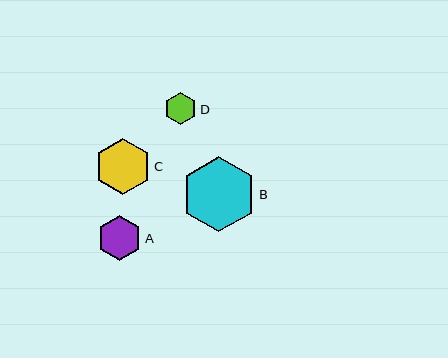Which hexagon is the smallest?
Hexagon D is the smallest with a size of approximately 32 pixels.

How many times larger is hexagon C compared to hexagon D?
Hexagon C is approximately 1.7 times the size of hexagon D.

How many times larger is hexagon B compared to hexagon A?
Hexagon B is approximately 1.7 times the size of hexagon A.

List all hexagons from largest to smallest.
From largest to smallest: B, C, A, D.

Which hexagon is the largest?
Hexagon B is the largest with a size of approximately 75 pixels.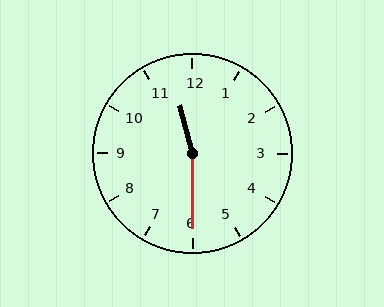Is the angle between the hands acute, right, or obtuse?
It is obtuse.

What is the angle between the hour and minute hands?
Approximately 165 degrees.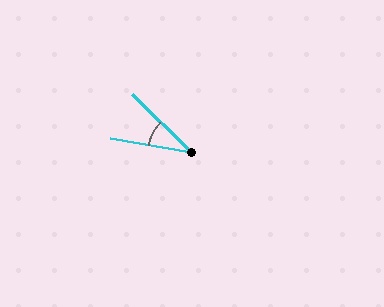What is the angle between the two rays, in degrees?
Approximately 35 degrees.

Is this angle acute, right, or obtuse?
It is acute.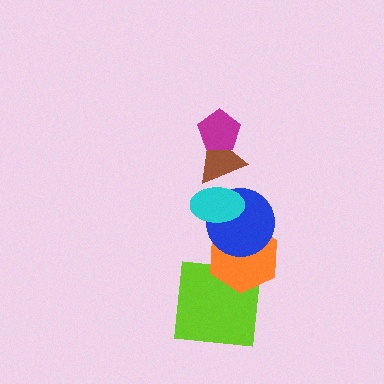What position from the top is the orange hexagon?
The orange hexagon is 5th from the top.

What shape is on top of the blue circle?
The cyan ellipse is on top of the blue circle.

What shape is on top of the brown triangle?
The magenta pentagon is on top of the brown triangle.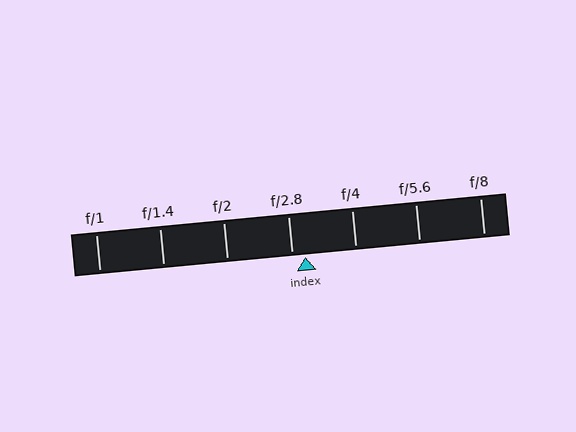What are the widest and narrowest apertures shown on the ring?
The widest aperture shown is f/1 and the narrowest is f/8.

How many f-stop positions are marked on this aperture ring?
There are 7 f-stop positions marked.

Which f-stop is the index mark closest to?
The index mark is closest to f/2.8.